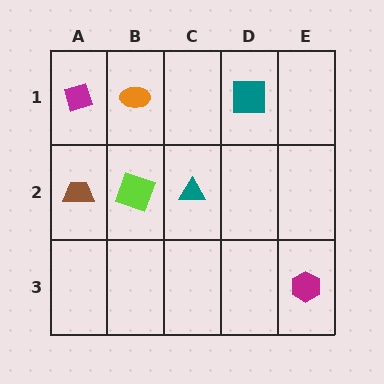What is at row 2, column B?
A lime square.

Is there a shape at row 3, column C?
No, that cell is empty.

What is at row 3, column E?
A magenta hexagon.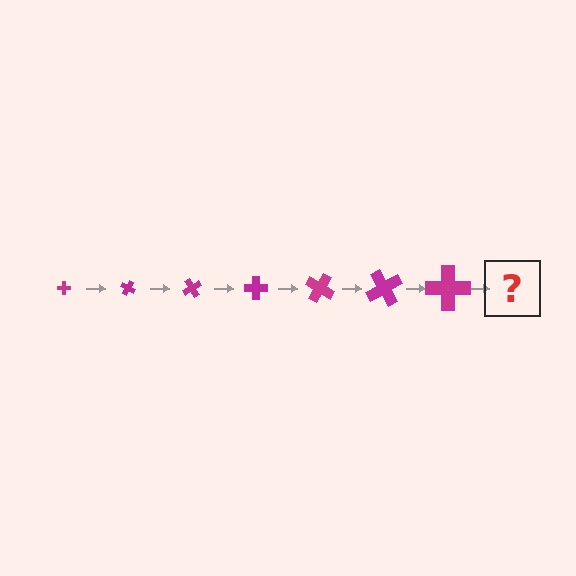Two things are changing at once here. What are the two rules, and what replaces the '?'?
The two rules are that the cross grows larger each step and it rotates 30 degrees each step. The '?' should be a cross, larger than the previous one and rotated 210 degrees from the start.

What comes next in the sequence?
The next element should be a cross, larger than the previous one and rotated 210 degrees from the start.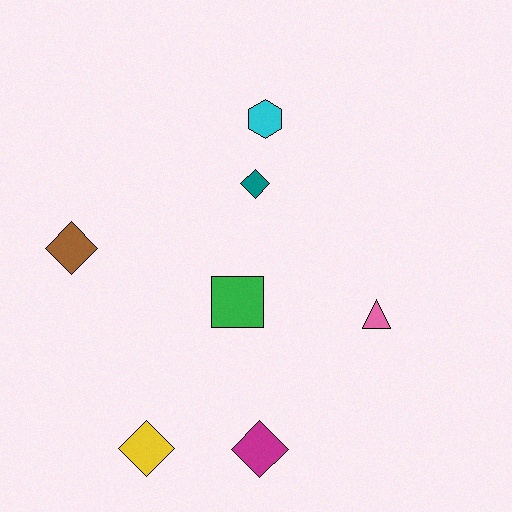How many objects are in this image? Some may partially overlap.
There are 7 objects.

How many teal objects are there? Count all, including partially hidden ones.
There is 1 teal object.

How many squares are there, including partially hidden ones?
There is 1 square.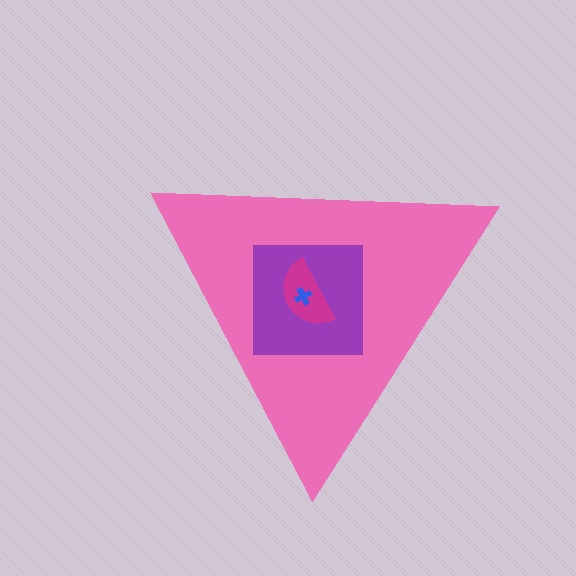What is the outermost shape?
The pink triangle.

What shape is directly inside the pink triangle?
The purple square.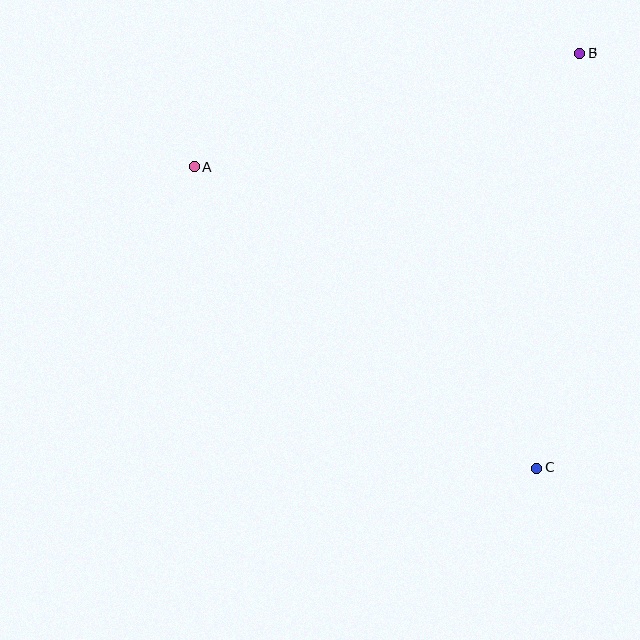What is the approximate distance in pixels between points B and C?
The distance between B and C is approximately 417 pixels.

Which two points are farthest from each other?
Points A and C are farthest from each other.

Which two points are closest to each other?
Points A and B are closest to each other.